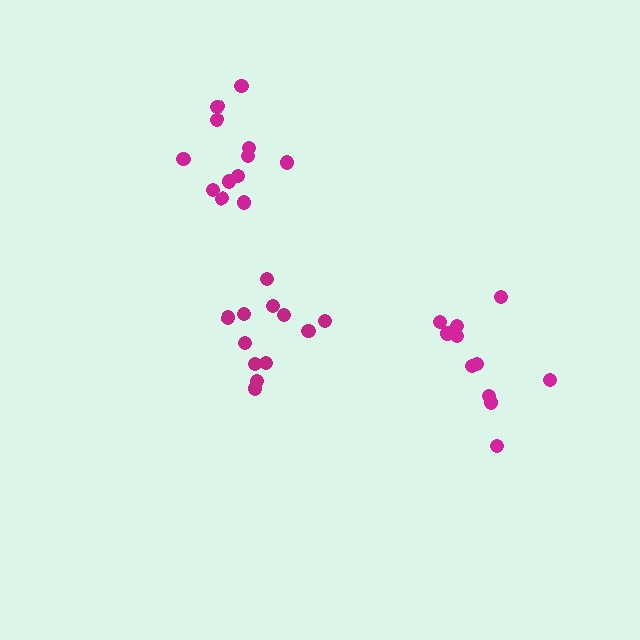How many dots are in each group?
Group 1: 12 dots, Group 2: 11 dots, Group 3: 12 dots (35 total).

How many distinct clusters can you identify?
There are 3 distinct clusters.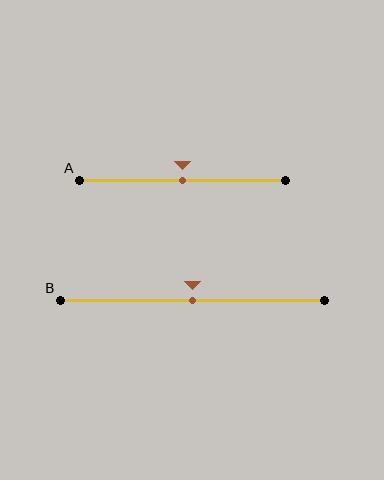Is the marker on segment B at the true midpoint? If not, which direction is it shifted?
Yes, the marker on segment B is at the true midpoint.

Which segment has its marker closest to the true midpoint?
Segment A has its marker closest to the true midpoint.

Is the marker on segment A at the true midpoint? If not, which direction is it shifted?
Yes, the marker on segment A is at the true midpoint.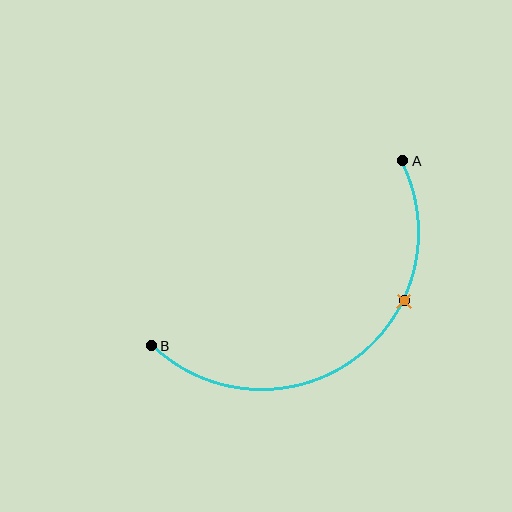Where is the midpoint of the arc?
The arc midpoint is the point on the curve farthest from the straight line joining A and B. It sits below and to the right of that line.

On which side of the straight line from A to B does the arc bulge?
The arc bulges below and to the right of the straight line connecting A and B.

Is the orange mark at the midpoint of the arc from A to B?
No. The orange mark lies on the arc but is closer to endpoint A. The arc midpoint would be at the point on the curve equidistant along the arc from both A and B.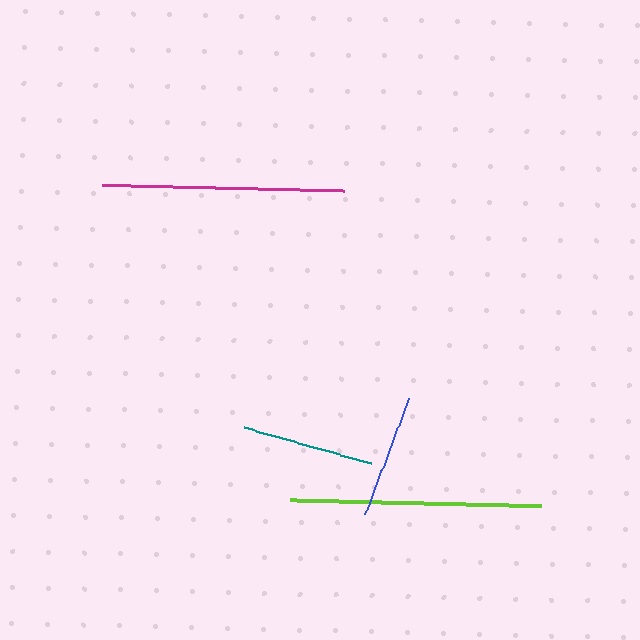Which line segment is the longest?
The lime line is the longest at approximately 251 pixels.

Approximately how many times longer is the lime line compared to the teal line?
The lime line is approximately 1.9 times the length of the teal line.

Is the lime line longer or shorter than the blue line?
The lime line is longer than the blue line.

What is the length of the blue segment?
The blue segment is approximately 124 pixels long.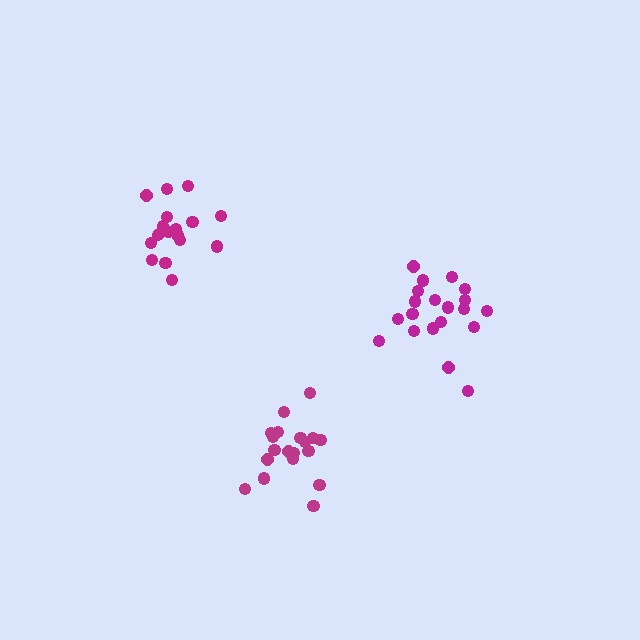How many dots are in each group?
Group 1: 18 dots, Group 2: 19 dots, Group 3: 20 dots (57 total).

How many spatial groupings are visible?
There are 3 spatial groupings.